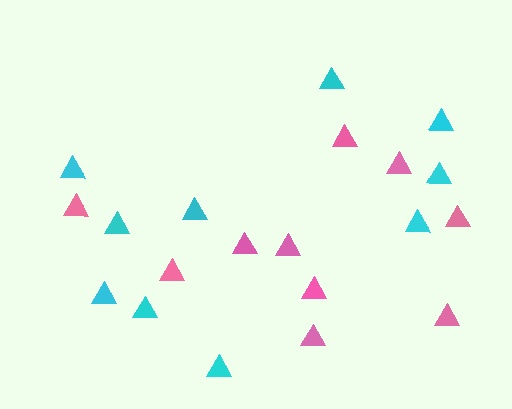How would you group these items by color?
There are 2 groups: one group of pink triangles (10) and one group of cyan triangles (10).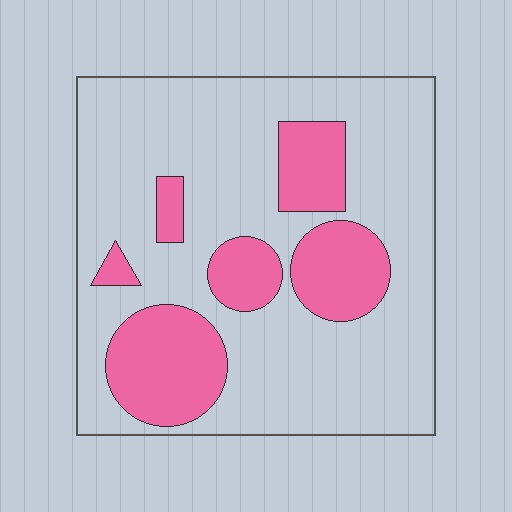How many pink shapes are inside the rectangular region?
6.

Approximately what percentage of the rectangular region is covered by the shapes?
Approximately 25%.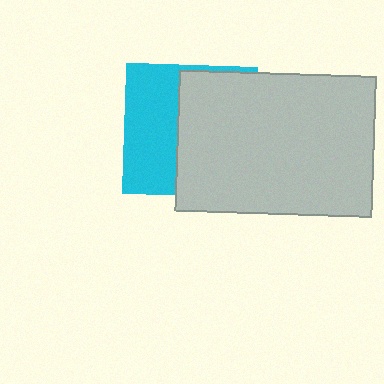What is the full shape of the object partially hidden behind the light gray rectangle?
The partially hidden object is a cyan square.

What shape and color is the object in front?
The object in front is a light gray rectangle.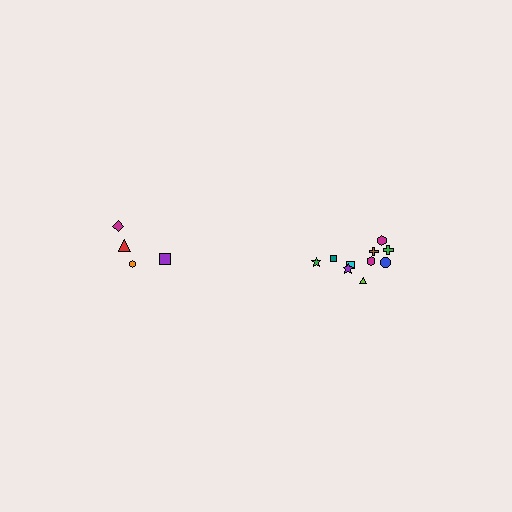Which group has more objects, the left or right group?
The right group.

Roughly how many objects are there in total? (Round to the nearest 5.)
Roughly 15 objects in total.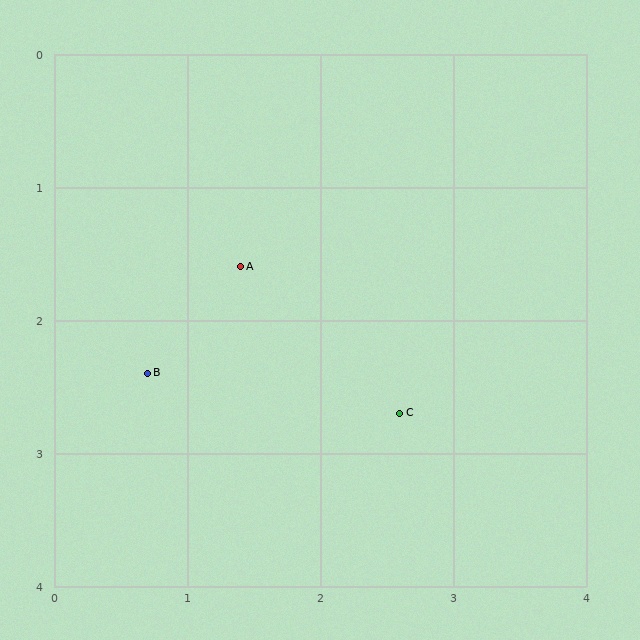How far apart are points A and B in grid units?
Points A and B are about 1.1 grid units apart.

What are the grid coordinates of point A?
Point A is at approximately (1.4, 1.6).